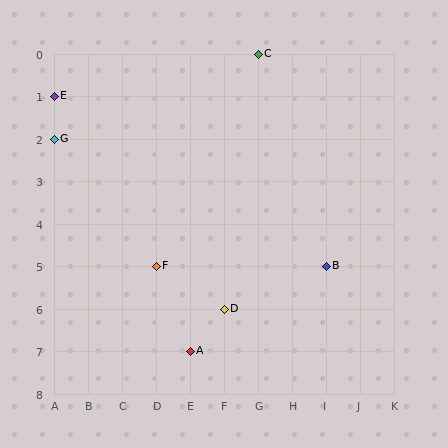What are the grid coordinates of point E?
Point E is at grid coordinates (A, 1).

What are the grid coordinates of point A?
Point A is at grid coordinates (E, 7).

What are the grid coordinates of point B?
Point B is at grid coordinates (I, 5).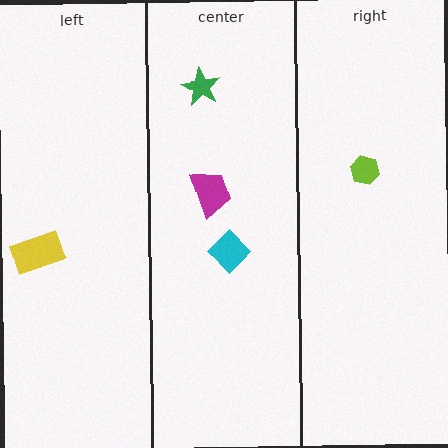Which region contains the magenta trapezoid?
The center region.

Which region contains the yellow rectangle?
The left region.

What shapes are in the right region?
The lime hexagon.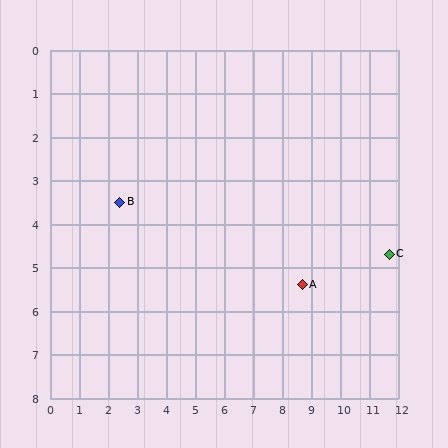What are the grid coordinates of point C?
Point C is at approximately (11.7, 4.7).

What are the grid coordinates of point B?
Point B is at approximately (2.4, 3.5).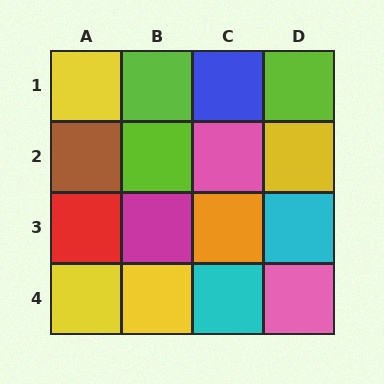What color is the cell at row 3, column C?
Orange.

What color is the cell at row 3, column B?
Magenta.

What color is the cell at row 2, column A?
Brown.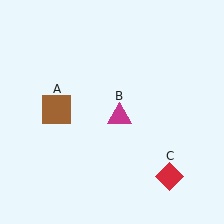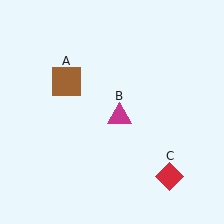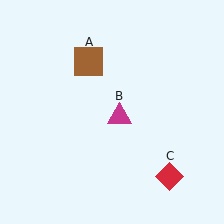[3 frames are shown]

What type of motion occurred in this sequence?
The brown square (object A) rotated clockwise around the center of the scene.